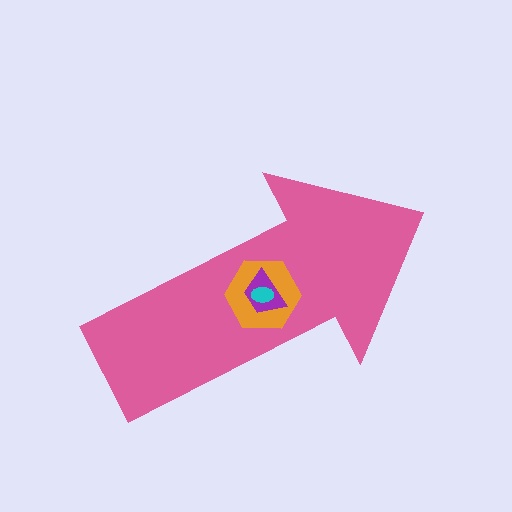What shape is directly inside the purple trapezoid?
The cyan ellipse.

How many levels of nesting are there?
4.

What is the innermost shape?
The cyan ellipse.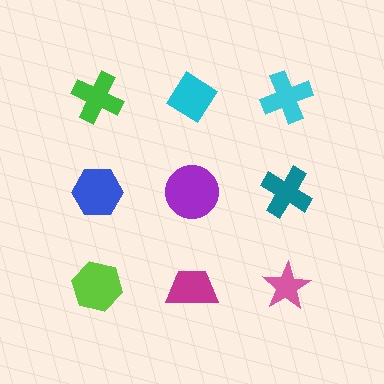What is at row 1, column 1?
A green cross.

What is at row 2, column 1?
A blue hexagon.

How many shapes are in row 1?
3 shapes.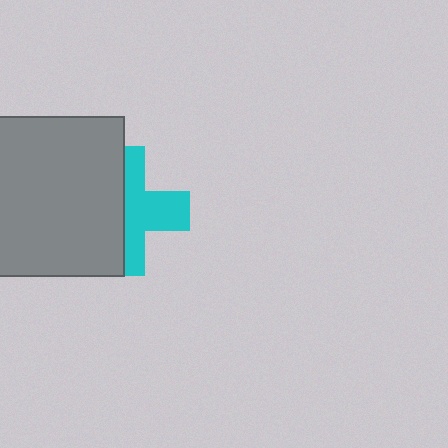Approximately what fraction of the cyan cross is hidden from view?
Roughly 50% of the cyan cross is hidden behind the gray square.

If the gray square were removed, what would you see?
You would see the complete cyan cross.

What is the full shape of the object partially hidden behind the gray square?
The partially hidden object is a cyan cross.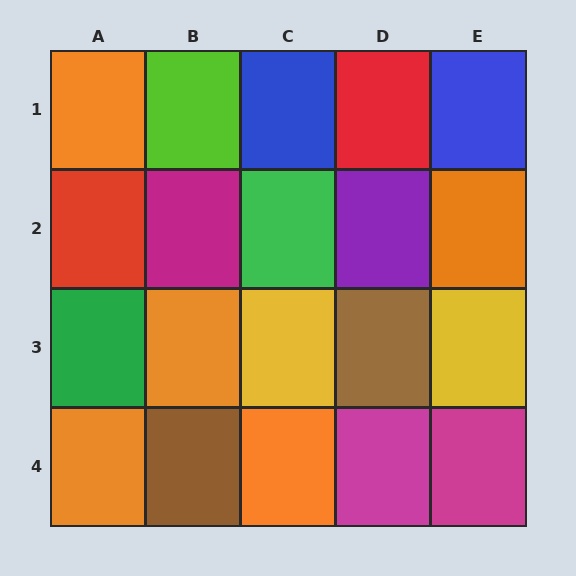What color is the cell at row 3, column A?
Green.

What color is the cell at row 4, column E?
Magenta.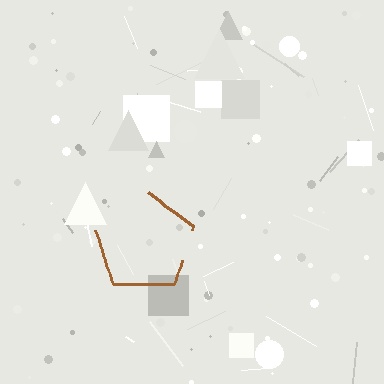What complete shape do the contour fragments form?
The contour fragments form a pentagon.